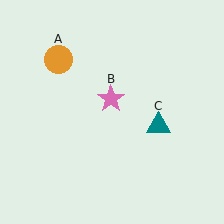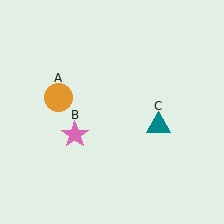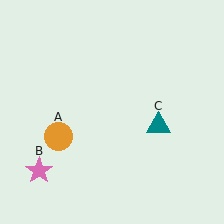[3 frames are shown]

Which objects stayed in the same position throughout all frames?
Teal triangle (object C) remained stationary.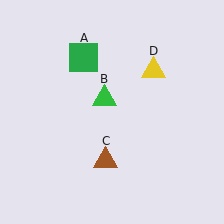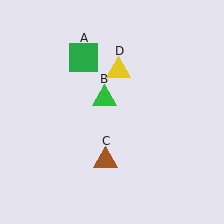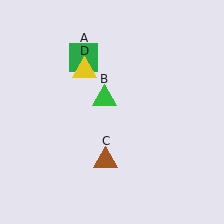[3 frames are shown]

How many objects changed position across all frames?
1 object changed position: yellow triangle (object D).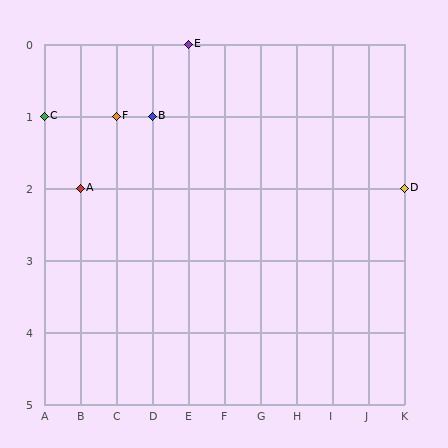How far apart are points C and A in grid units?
Points C and A are 1 column and 1 row apart (about 1.4 grid units diagonally).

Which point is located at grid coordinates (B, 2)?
Point A is at (B, 2).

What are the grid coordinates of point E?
Point E is at grid coordinates (E, 0).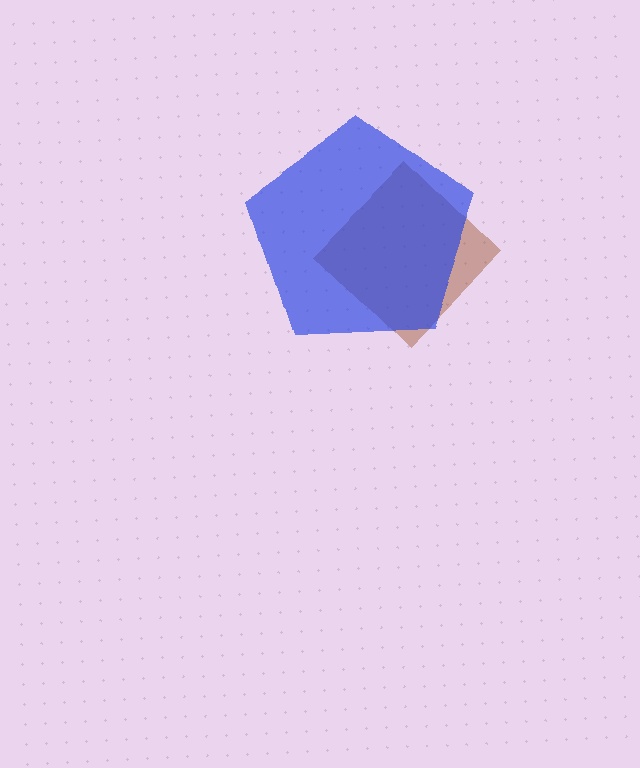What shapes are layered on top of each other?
The layered shapes are: a brown diamond, a blue pentagon.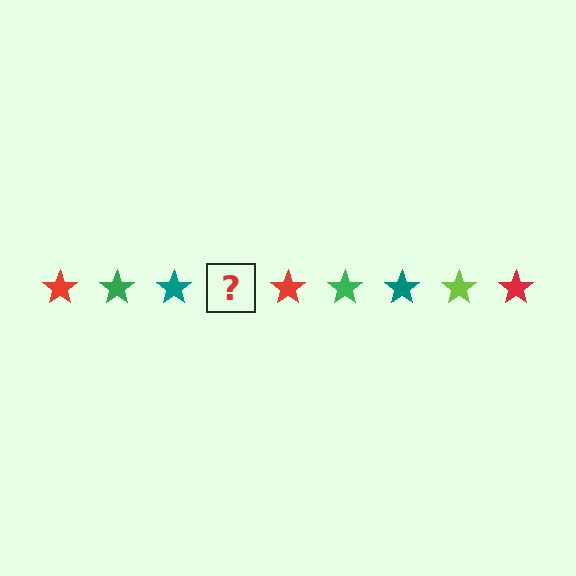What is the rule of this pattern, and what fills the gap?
The rule is that the pattern cycles through red, green, teal, lime stars. The gap should be filled with a lime star.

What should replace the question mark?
The question mark should be replaced with a lime star.